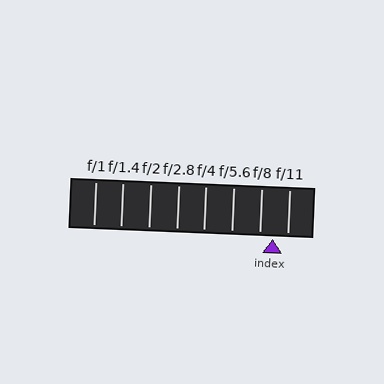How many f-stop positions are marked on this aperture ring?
There are 8 f-stop positions marked.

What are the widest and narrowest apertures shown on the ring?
The widest aperture shown is f/1 and the narrowest is f/11.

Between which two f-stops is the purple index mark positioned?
The index mark is between f/8 and f/11.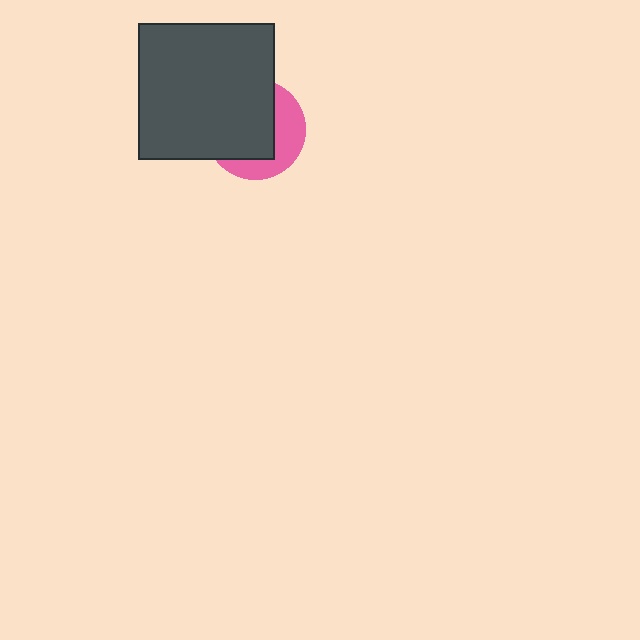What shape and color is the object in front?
The object in front is a dark gray square.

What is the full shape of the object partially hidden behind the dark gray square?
The partially hidden object is a pink circle.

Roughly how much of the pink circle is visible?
A small part of it is visible (roughly 37%).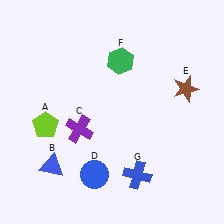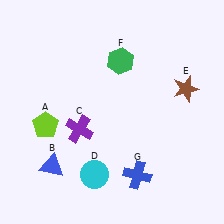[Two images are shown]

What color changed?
The circle (D) changed from blue in Image 1 to cyan in Image 2.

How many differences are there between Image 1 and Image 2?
There is 1 difference between the two images.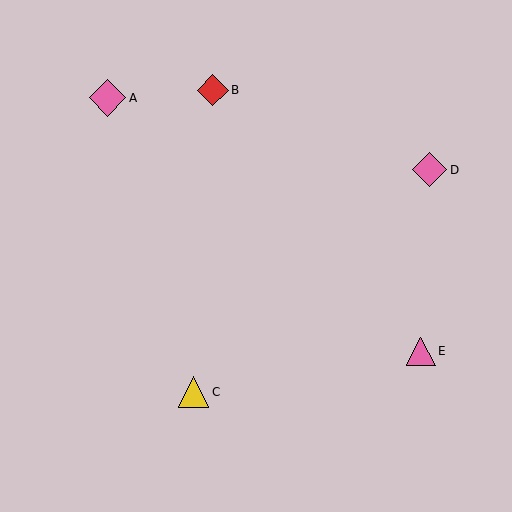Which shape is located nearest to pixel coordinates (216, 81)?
The red diamond (labeled B) at (213, 90) is nearest to that location.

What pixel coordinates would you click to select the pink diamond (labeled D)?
Click at (430, 170) to select the pink diamond D.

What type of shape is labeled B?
Shape B is a red diamond.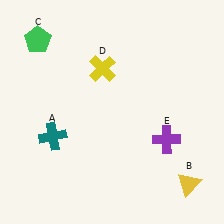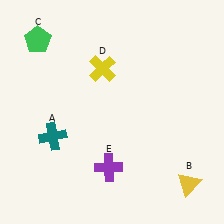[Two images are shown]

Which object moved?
The purple cross (E) moved left.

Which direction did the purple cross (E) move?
The purple cross (E) moved left.